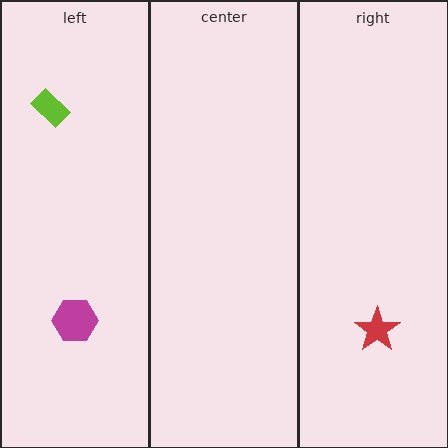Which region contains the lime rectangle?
The left region.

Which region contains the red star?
The right region.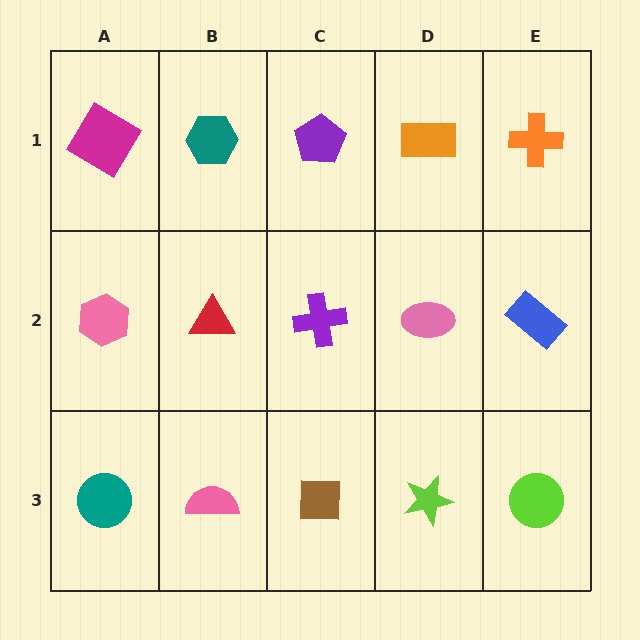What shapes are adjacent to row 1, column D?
A pink ellipse (row 2, column D), a purple pentagon (row 1, column C), an orange cross (row 1, column E).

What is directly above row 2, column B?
A teal hexagon.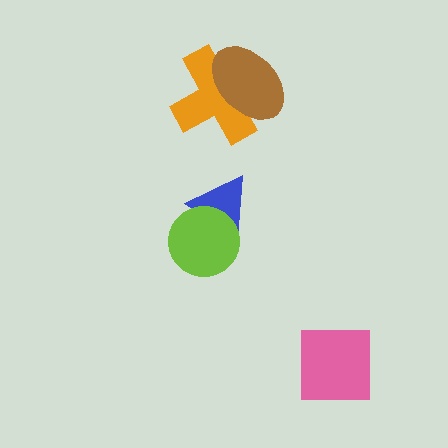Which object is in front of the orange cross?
The brown ellipse is in front of the orange cross.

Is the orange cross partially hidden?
Yes, it is partially covered by another shape.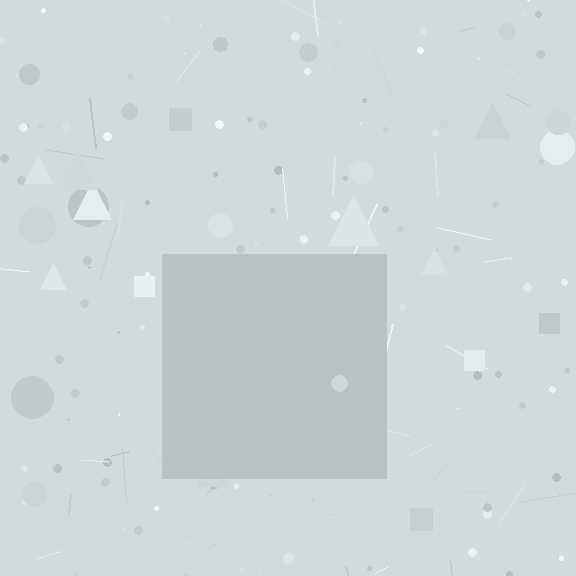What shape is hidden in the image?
A square is hidden in the image.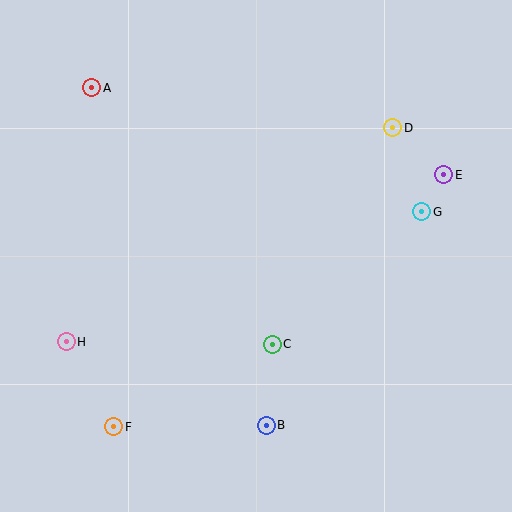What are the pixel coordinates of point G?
Point G is at (422, 212).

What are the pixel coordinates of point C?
Point C is at (272, 344).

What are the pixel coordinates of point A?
Point A is at (92, 88).